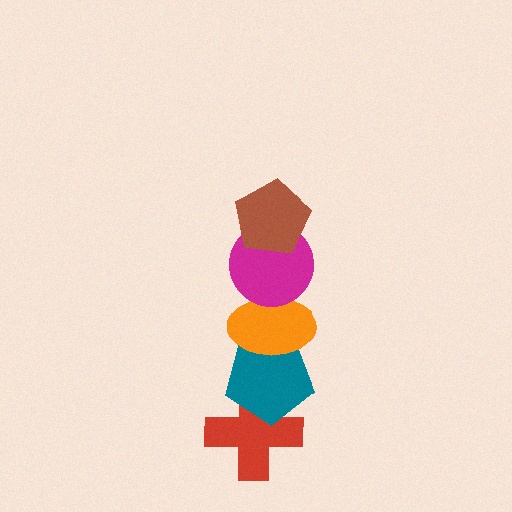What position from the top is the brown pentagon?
The brown pentagon is 1st from the top.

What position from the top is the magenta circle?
The magenta circle is 2nd from the top.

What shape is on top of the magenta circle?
The brown pentagon is on top of the magenta circle.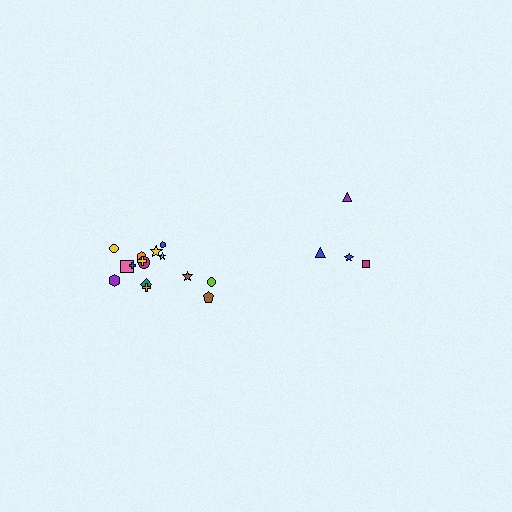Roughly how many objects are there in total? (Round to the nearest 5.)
Roughly 20 objects in total.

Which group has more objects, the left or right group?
The left group.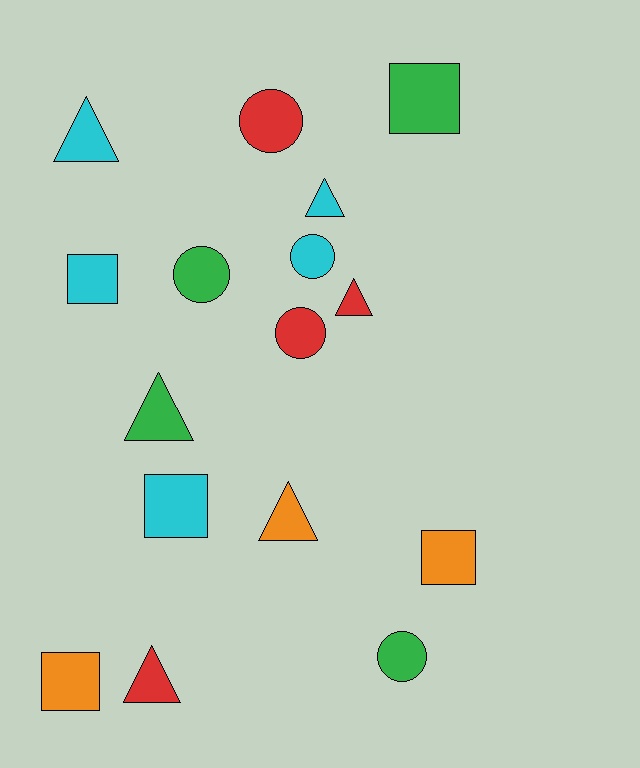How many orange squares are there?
There are 2 orange squares.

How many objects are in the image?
There are 16 objects.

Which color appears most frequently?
Cyan, with 5 objects.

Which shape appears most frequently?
Triangle, with 6 objects.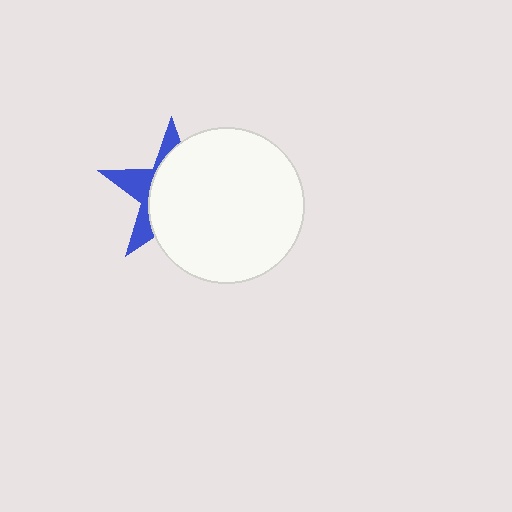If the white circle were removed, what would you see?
You would see the complete blue star.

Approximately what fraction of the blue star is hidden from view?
Roughly 68% of the blue star is hidden behind the white circle.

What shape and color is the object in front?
The object in front is a white circle.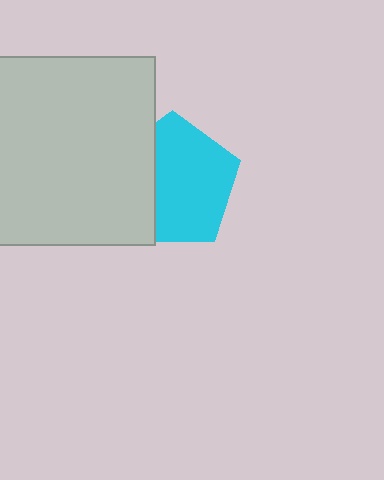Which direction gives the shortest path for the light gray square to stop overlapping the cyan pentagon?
Moving left gives the shortest separation.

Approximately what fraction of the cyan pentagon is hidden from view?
Roughly 33% of the cyan pentagon is hidden behind the light gray square.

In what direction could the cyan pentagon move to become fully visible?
The cyan pentagon could move right. That would shift it out from behind the light gray square entirely.